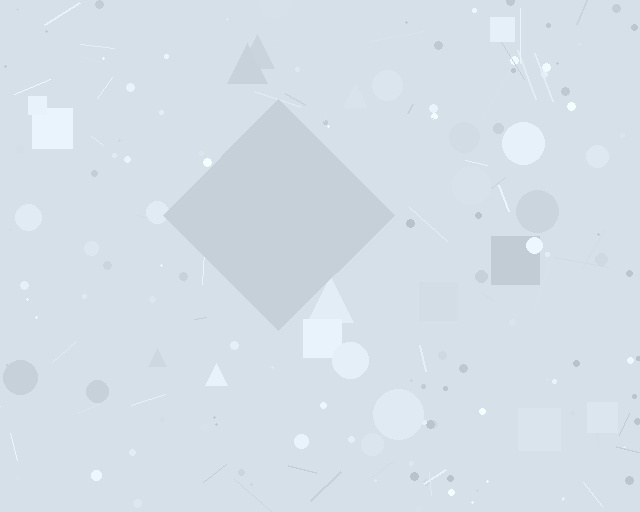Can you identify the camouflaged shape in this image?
The camouflaged shape is a diamond.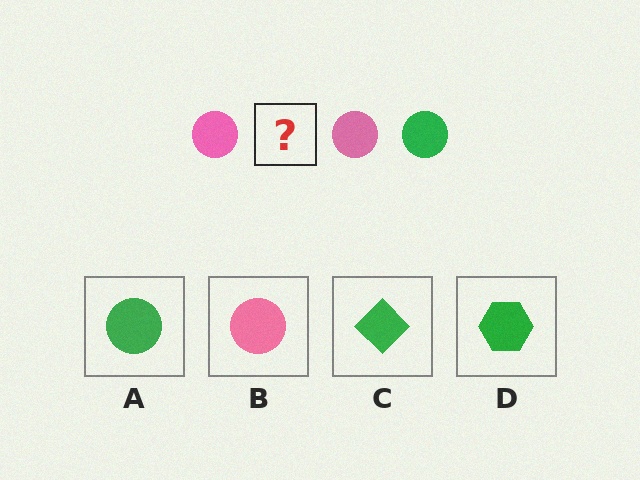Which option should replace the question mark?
Option A.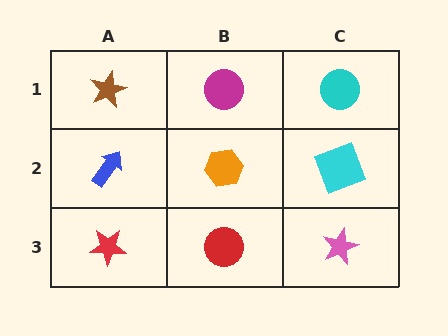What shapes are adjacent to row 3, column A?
A blue arrow (row 2, column A), a red circle (row 3, column B).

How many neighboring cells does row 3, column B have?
3.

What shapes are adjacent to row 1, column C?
A cyan square (row 2, column C), a magenta circle (row 1, column B).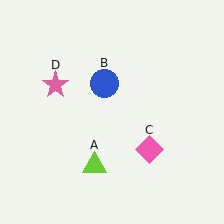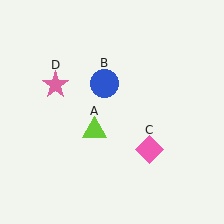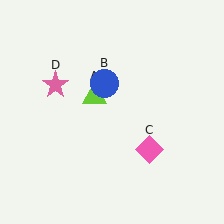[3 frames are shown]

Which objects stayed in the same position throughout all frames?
Blue circle (object B) and pink diamond (object C) and pink star (object D) remained stationary.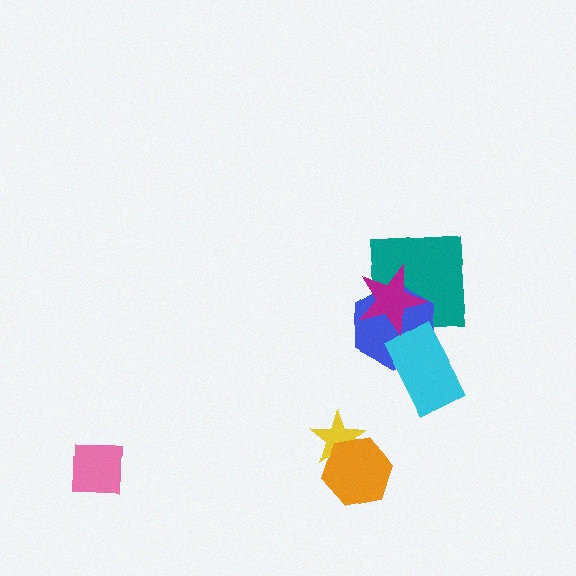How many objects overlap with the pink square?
0 objects overlap with the pink square.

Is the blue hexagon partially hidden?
Yes, it is partially covered by another shape.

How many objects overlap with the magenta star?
2 objects overlap with the magenta star.